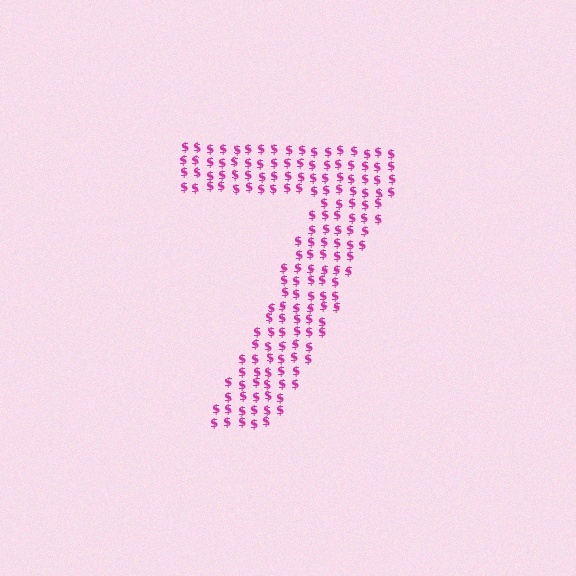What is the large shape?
The large shape is the digit 7.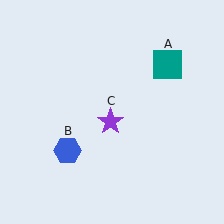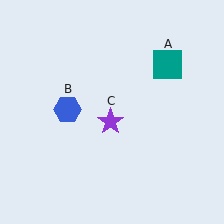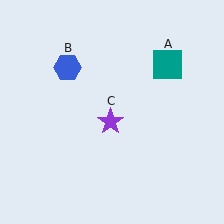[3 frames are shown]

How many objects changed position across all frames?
1 object changed position: blue hexagon (object B).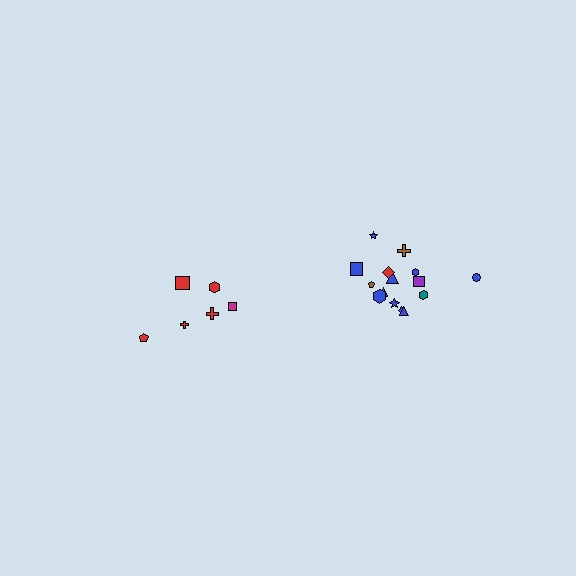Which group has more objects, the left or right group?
The right group.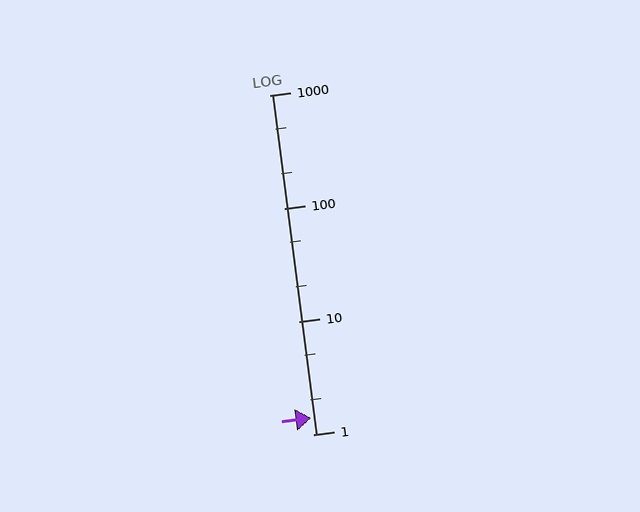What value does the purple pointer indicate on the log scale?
The pointer indicates approximately 1.4.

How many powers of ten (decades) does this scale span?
The scale spans 3 decades, from 1 to 1000.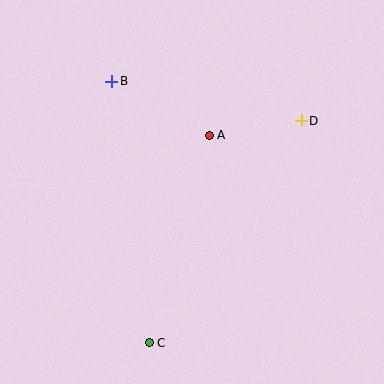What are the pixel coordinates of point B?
Point B is at (112, 81).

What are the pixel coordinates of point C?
Point C is at (149, 343).